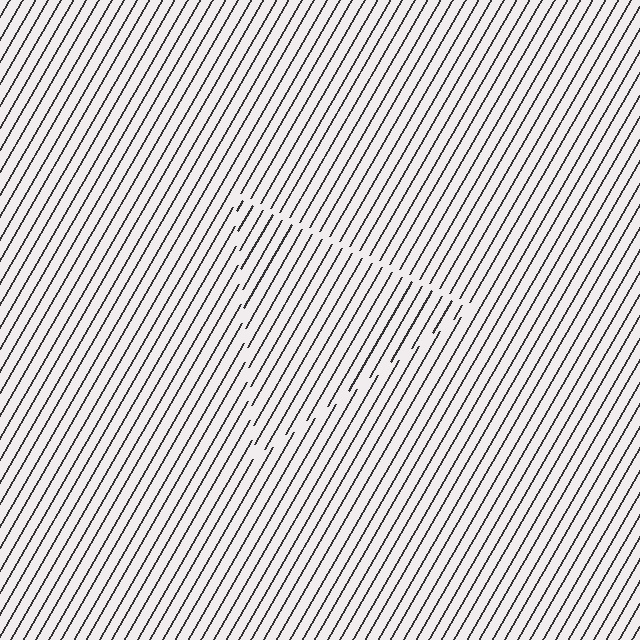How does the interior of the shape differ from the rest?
The interior of the shape contains the same grating, shifted by half a period — the contour is defined by the phase discontinuity where line-ends from the inner and outer gratings abut.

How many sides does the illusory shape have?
3 sides — the line-ends trace a triangle.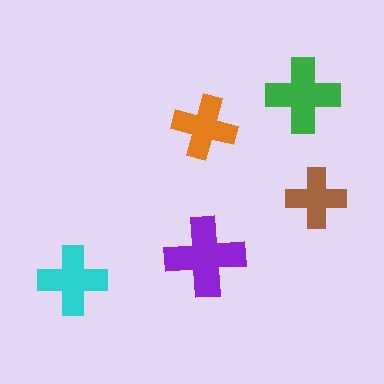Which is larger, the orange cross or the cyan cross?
The cyan one.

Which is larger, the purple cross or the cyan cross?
The purple one.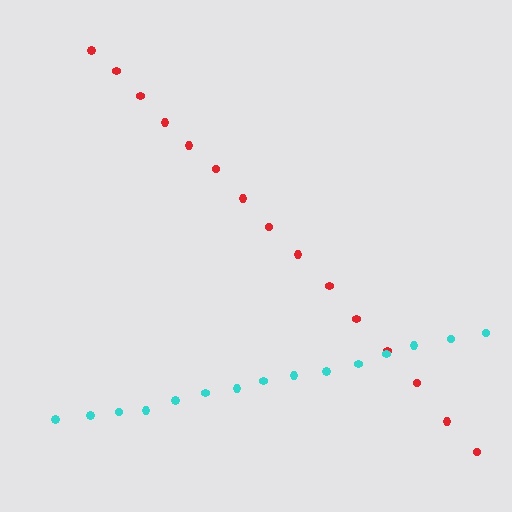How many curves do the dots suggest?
There are 2 distinct paths.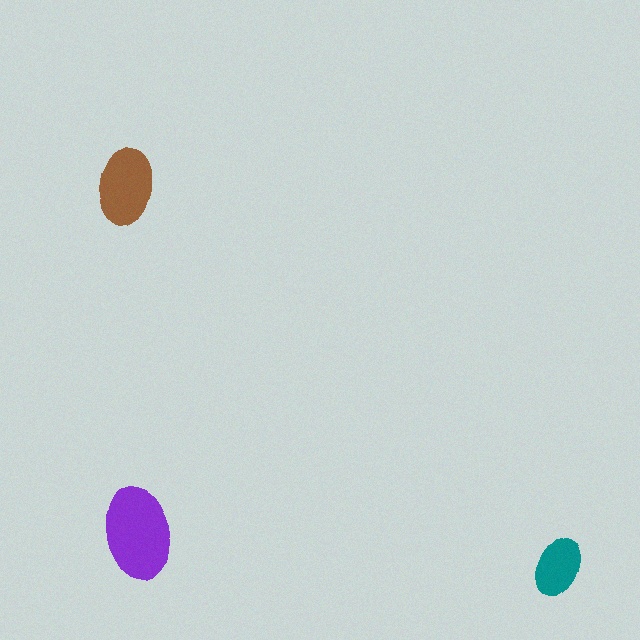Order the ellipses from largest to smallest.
the purple one, the brown one, the teal one.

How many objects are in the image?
There are 3 objects in the image.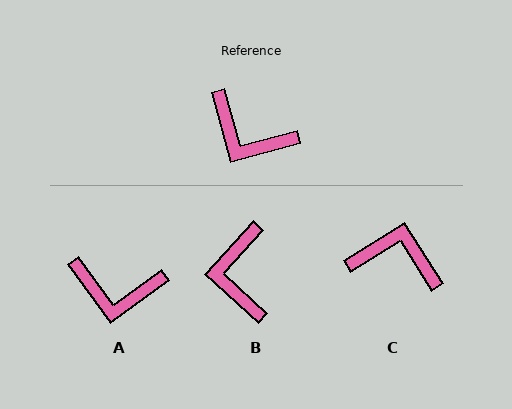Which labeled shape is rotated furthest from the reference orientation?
C, about 163 degrees away.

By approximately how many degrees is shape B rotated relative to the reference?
Approximately 58 degrees clockwise.